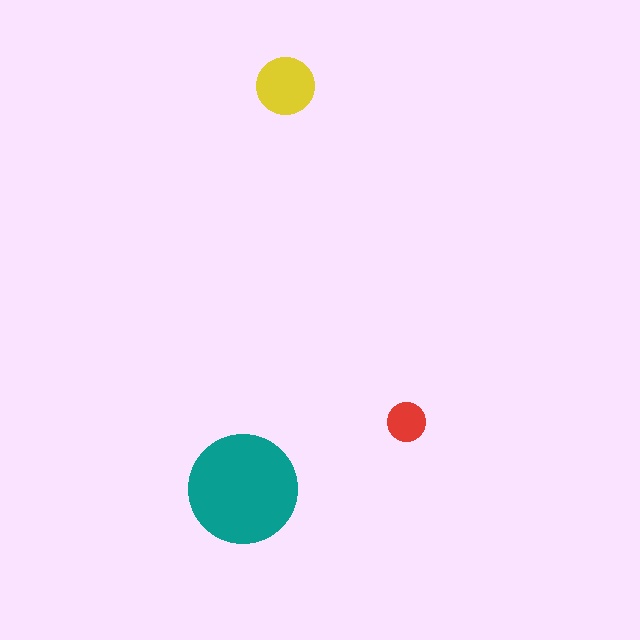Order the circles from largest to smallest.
the teal one, the yellow one, the red one.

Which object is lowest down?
The teal circle is bottommost.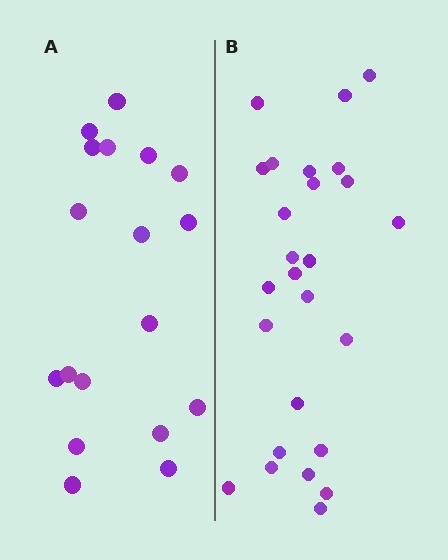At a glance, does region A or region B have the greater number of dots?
Region B (the right region) has more dots.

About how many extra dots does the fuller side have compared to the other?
Region B has roughly 8 or so more dots than region A.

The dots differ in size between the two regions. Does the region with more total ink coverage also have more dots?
No. Region A has more total ink coverage because its dots are larger, but region B actually contains more individual dots. Total area can be misleading — the number of items is what matters here.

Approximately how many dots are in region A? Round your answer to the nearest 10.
About 20 dots. (The exact count is 18, which rounds to 20.)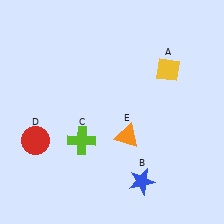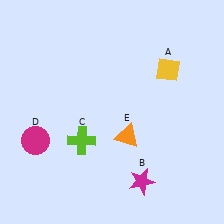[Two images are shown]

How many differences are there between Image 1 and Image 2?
There are 2 differences between the two images.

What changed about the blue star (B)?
In Image 1, B is blue. In Image 2, it changed to magenta.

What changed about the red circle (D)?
In Image 1, D is red. In Image 2, it changed to magenta.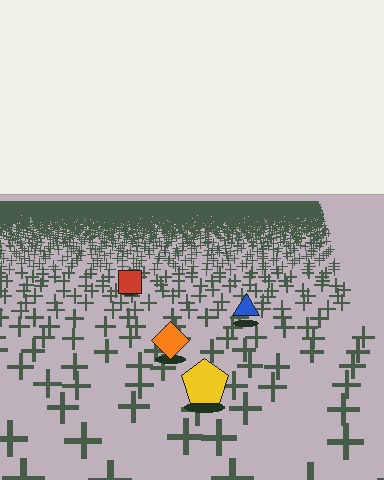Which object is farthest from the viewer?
The red square is farthest from the viewer. It appears smaller and the ground texture around it is denser.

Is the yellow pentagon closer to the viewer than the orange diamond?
Yes. The yellow pentagon is closer — you can tell from the texture gradient: the ground texture is coarser near it.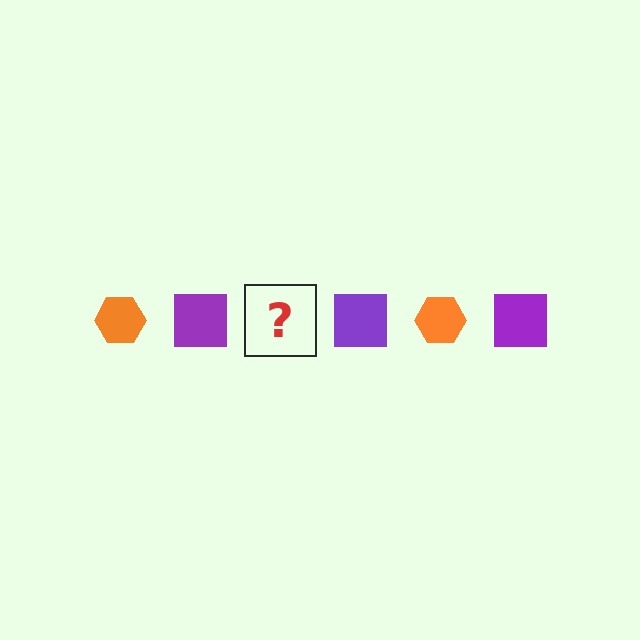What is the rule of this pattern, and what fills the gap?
The rule is that the pattern alternates between orange hexagon and purple square. The gap should be filled with an orange hexagon.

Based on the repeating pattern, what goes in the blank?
The blank should be an orange hexagon.